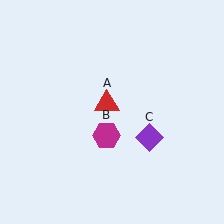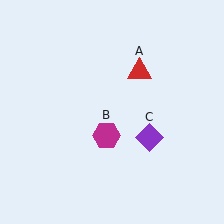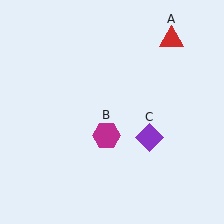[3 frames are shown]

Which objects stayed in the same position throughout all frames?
Magenta hexagon (object B) and purple diamond (object C) remained stationary.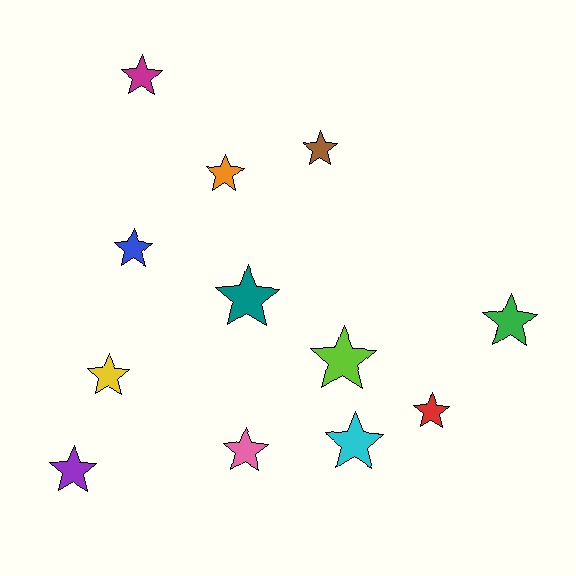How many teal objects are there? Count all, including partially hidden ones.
There is 1 teal object.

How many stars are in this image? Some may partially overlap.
There are 12 stars.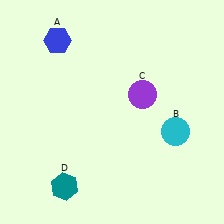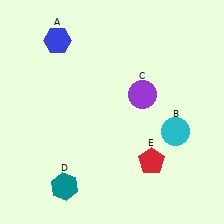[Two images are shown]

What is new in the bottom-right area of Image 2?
A red pentagon (E) was added in the bottom-right area of Image 2.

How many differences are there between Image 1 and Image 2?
There is 1 difference between the two images.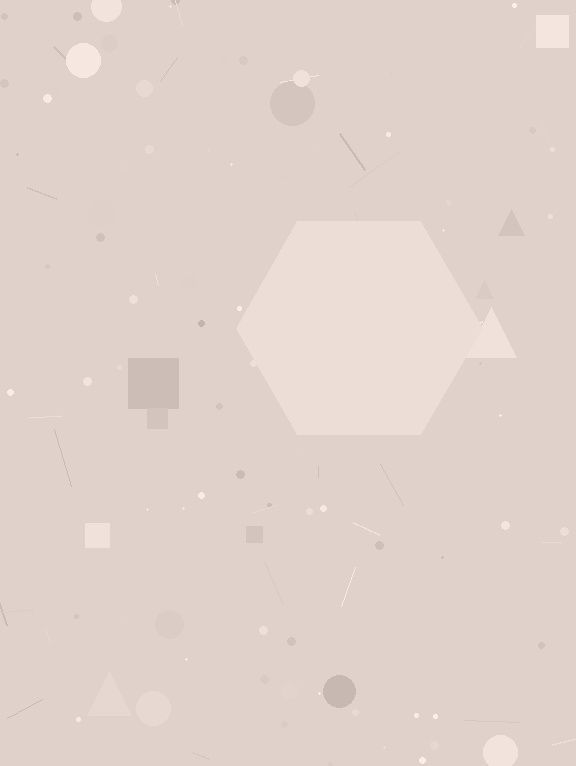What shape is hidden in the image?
A hexagon is hidden in the image.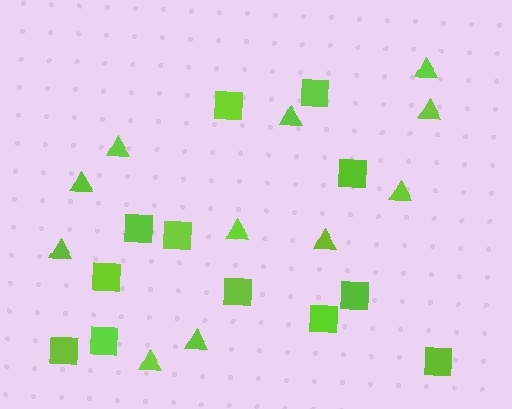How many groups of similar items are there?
There are 2 groups: one group of squares (12) and one group of triangles (11).